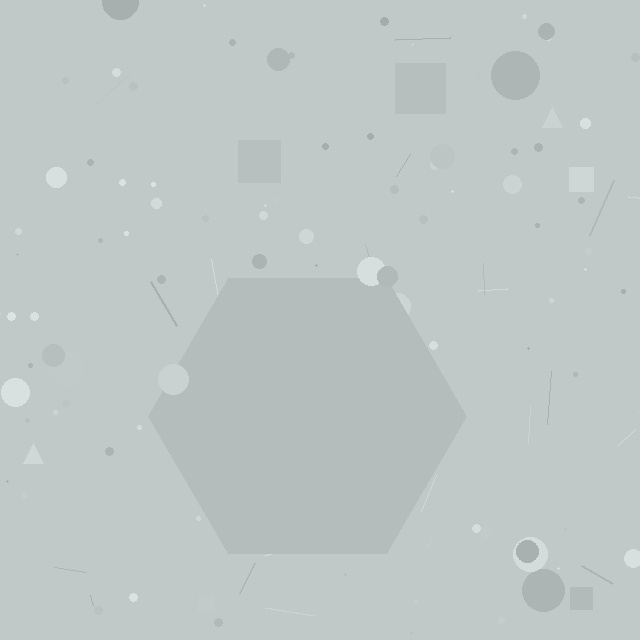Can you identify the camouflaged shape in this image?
The camouflaged shape is a hexagon.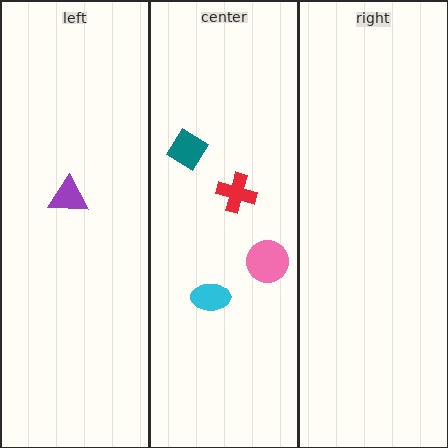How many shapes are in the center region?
4.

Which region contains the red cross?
The center region.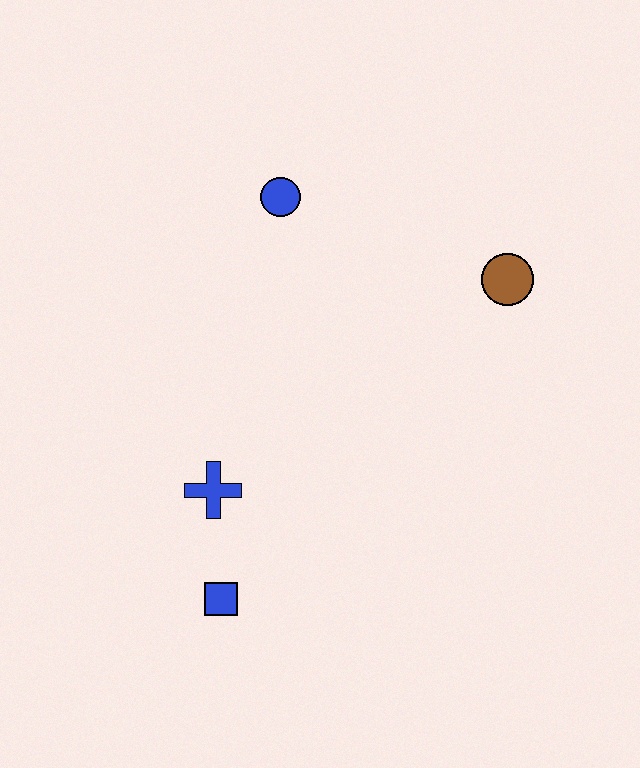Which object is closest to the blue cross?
The blue square is closest to the blue cross.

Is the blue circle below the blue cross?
No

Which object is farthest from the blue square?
The brown circle is farthest from the blue square.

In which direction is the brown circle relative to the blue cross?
The brown circle is to the right of the blue cross.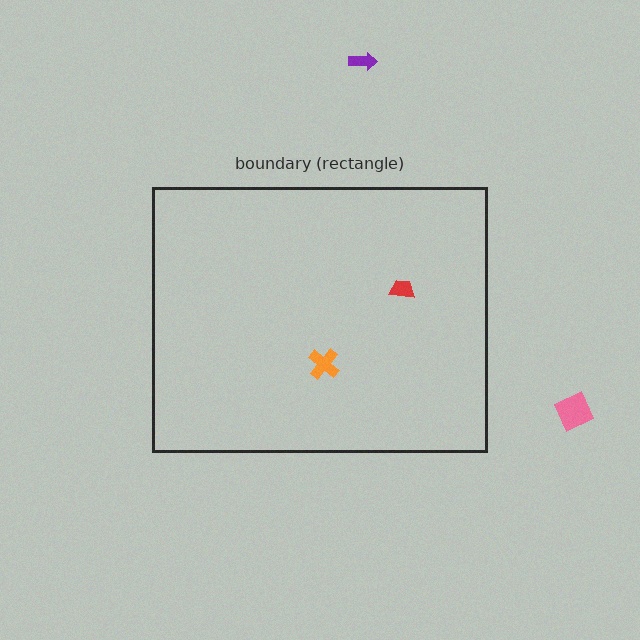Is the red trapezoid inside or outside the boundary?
Inside.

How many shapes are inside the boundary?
2 inside, 2 outside.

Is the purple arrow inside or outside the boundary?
Outside.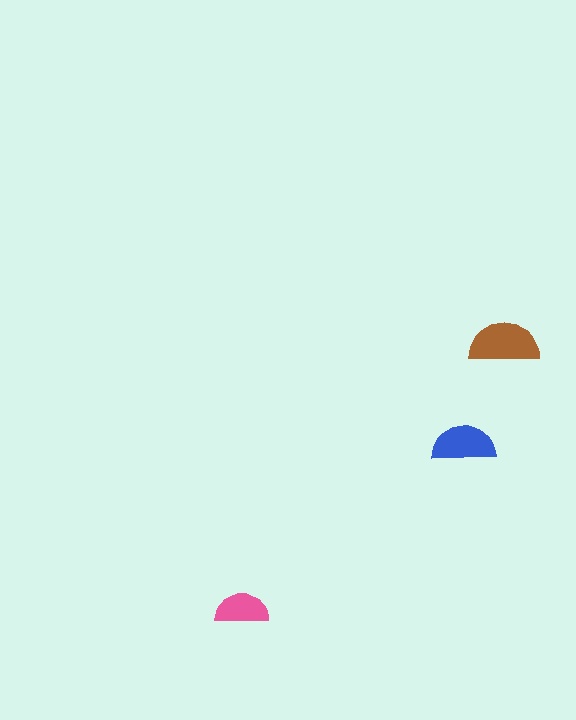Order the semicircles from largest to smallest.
the brown one, the blue one, the pink one.